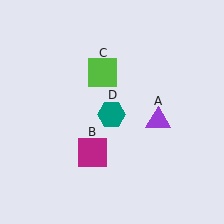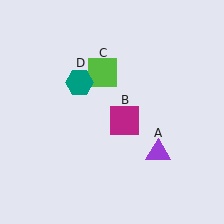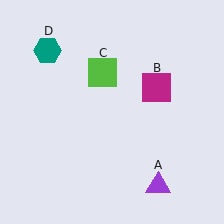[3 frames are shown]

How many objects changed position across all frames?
3 objects changed position: purple triangle (object A), magenta square (object B), teal hexagon (object D).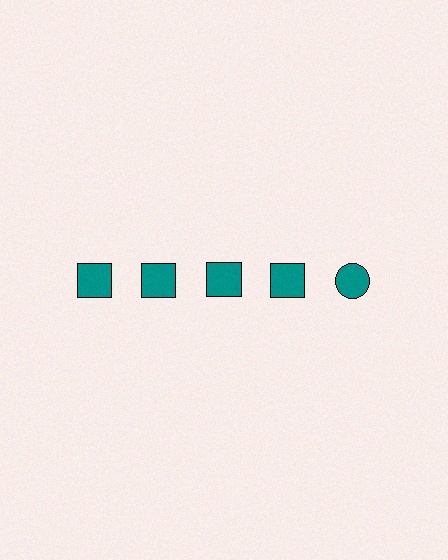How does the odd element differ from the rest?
It has a different shape: circle instead of square.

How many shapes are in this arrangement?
There are 5 shapes arranged in a grid pattern.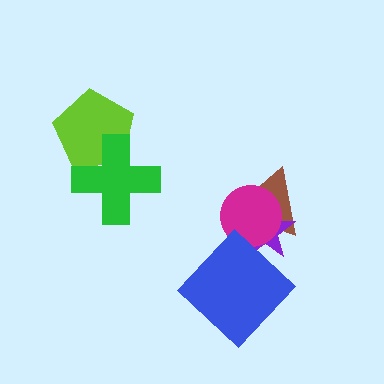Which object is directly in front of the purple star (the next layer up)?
The magenta circle is directly in front of the purple star.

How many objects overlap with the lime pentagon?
1 object overlaps with the lime pentagon.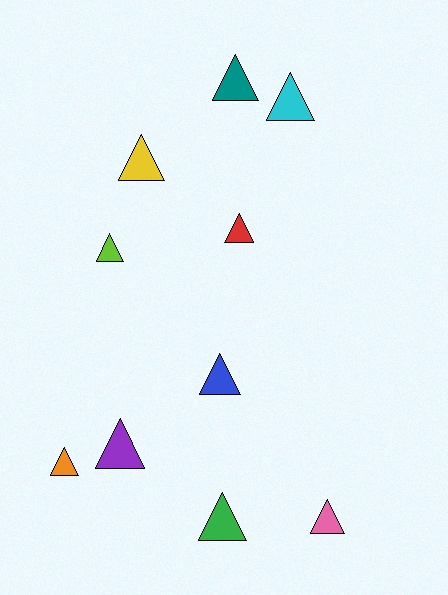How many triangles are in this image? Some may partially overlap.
There are 10 triangles.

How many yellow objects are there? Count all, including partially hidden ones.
There is 1 yellow object.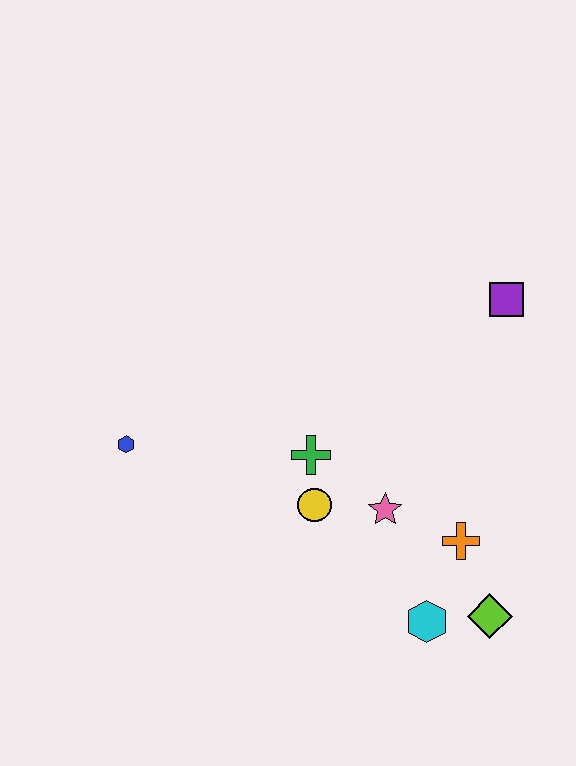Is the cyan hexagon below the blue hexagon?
Yes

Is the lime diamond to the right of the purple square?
No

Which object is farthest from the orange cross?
The blue hexagon is farthest from the orange cross.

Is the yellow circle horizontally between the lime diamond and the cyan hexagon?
No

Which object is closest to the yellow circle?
The green cross is closest to the yellow circle.